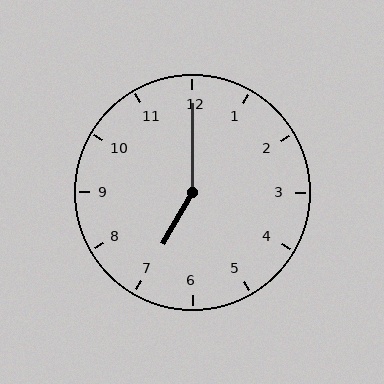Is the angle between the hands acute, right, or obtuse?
It is obtuse.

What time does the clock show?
7:00.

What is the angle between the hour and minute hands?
Approximately 150 degrees.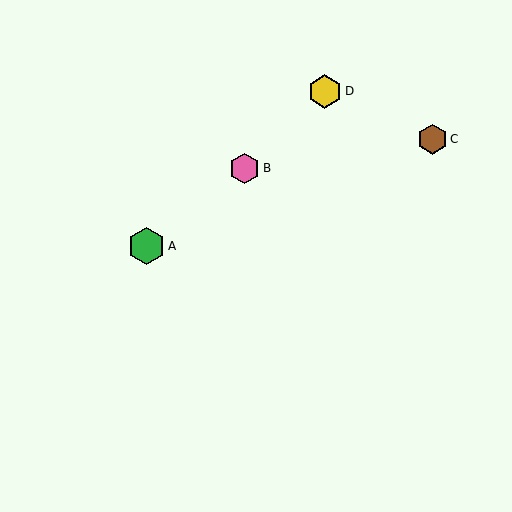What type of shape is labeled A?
Shape A is a green hexagon.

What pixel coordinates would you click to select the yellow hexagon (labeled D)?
Click at (325, 91) to select the yellow hexagon D.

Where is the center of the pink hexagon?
The center of the pink hexagon is at (244, 168).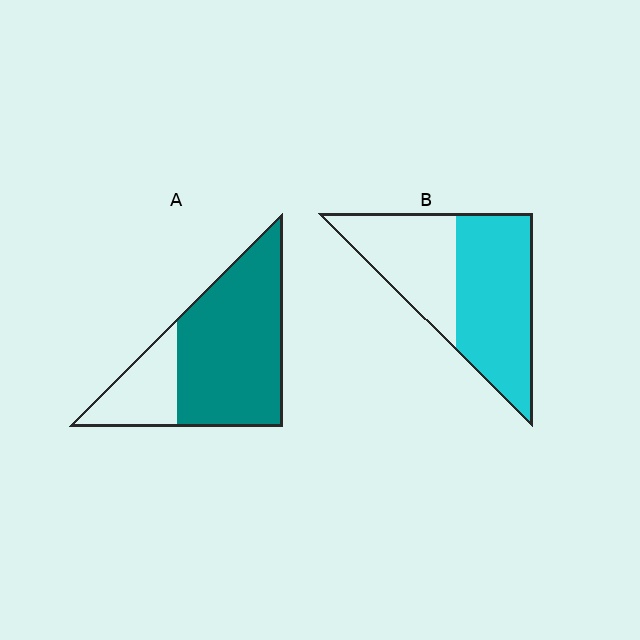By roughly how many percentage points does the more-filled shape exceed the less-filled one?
By roughly 15 percentage points (A over B).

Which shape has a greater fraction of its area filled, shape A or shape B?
Shape A.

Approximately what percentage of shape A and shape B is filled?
A is approximately 75% and B is approximately 60%.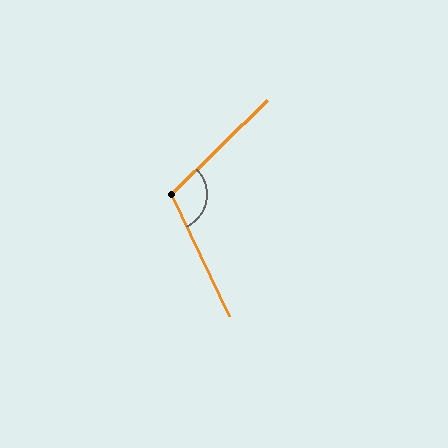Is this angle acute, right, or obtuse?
It is obtuse.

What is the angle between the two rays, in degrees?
Approximately 109 degrees.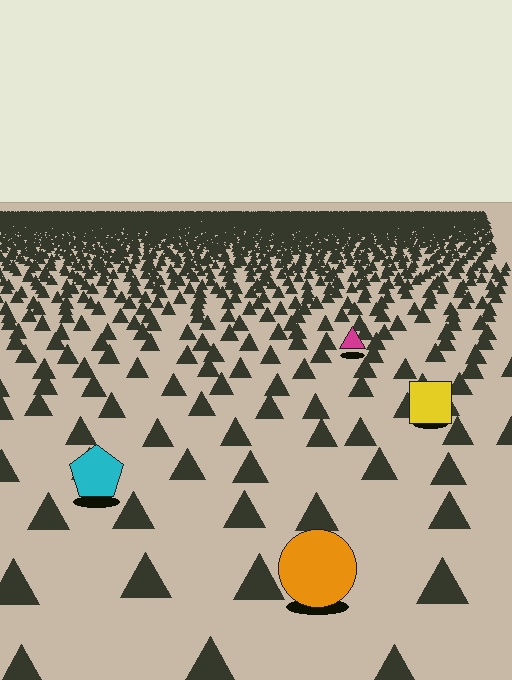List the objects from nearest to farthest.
From nearest to farthest: the orange circle, the cyan pentagon, the yellow square, the magenta triangle.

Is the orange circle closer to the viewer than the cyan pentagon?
Yes. The orange circle is closer — you can tell from the texture gradient: the ground texture is coarser near it.